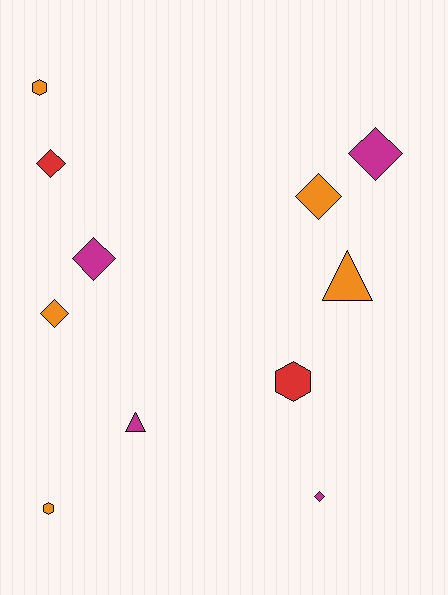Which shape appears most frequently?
Diamond, with 6 objects.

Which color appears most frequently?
Orange, with 5 objects.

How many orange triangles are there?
There is 1 orange triangle.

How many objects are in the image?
There are 11 objects.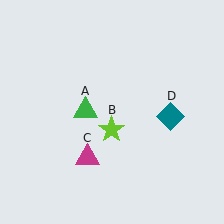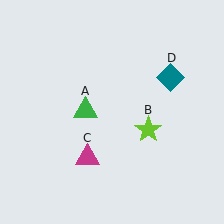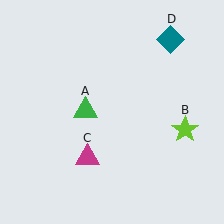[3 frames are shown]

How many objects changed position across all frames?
2 objects changed position: lime star (object B), teal diamond (object D).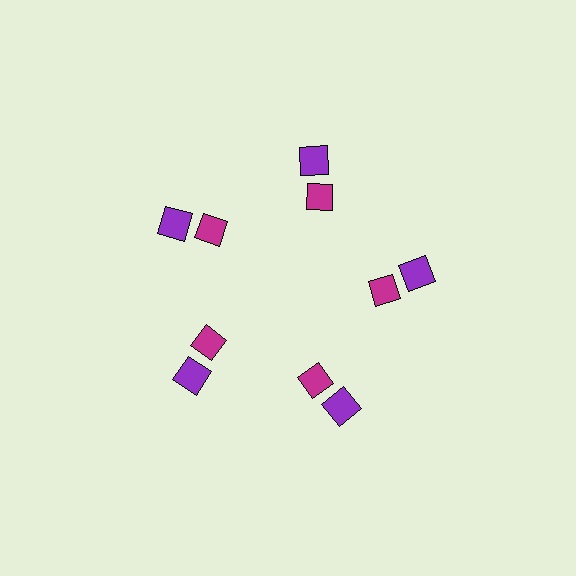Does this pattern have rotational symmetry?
Yes, this pattern has 5-fold rotational symmetry. It looks the same after rotating 72 degrees around the center.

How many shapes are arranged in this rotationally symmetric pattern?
There are 10 shapes, arranged in 5 groups of 2.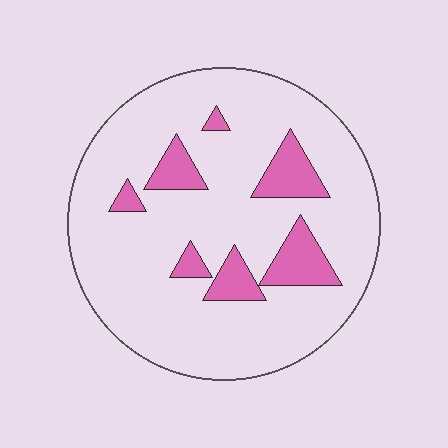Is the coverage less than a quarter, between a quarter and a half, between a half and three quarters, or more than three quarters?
Less than a quarter.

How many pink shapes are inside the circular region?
7.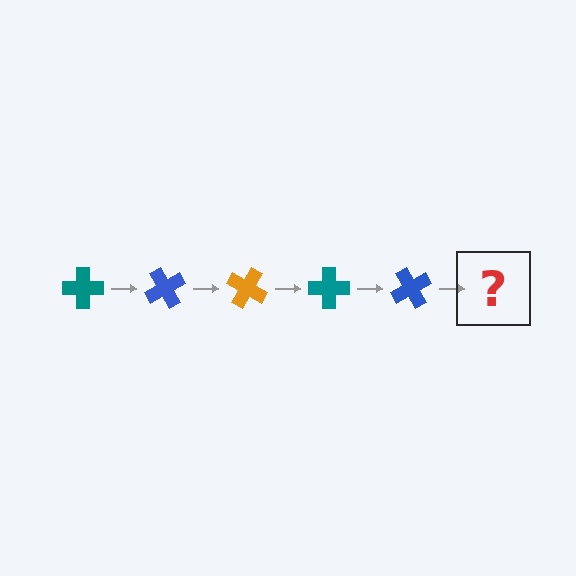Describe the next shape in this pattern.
It should be an orange cross, rotated 300 degrees from the start.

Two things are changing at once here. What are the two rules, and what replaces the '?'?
The two rules are that it rotates 60 degrees each step and the color cycles through teal, blue, and orange. The '?' should be an orange cross, rotated 300 degrees from the start.